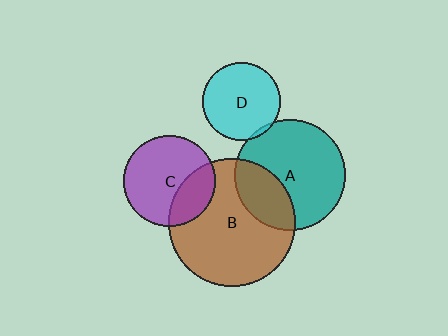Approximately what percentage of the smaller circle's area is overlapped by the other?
Approximately 5%.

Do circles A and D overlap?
Yes.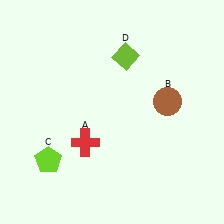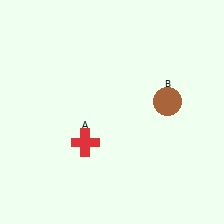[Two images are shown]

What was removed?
The lime diamond (D), the lime pentagon (C) were removed in Image 2.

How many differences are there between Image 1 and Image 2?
There are 2 differences between the two images.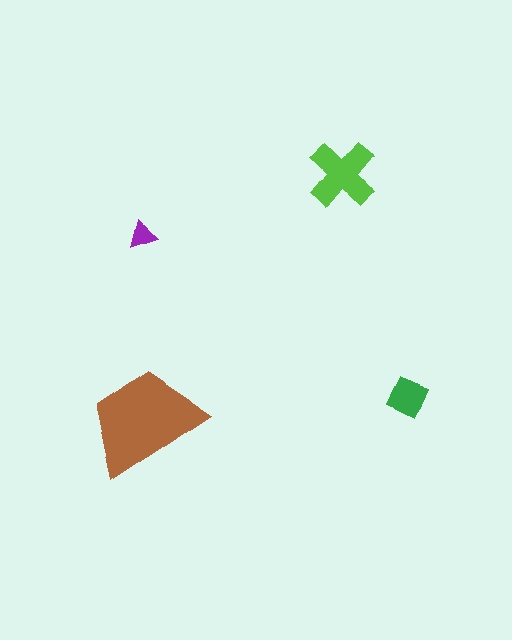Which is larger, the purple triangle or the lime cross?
The lime cross.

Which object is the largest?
The brown trapezoid.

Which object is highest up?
The lime cross is topmost.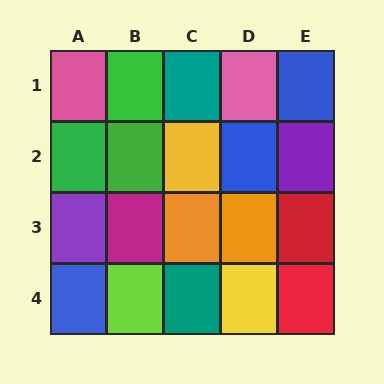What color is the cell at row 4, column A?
Blue.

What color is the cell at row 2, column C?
Yellow.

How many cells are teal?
2 cells are teal.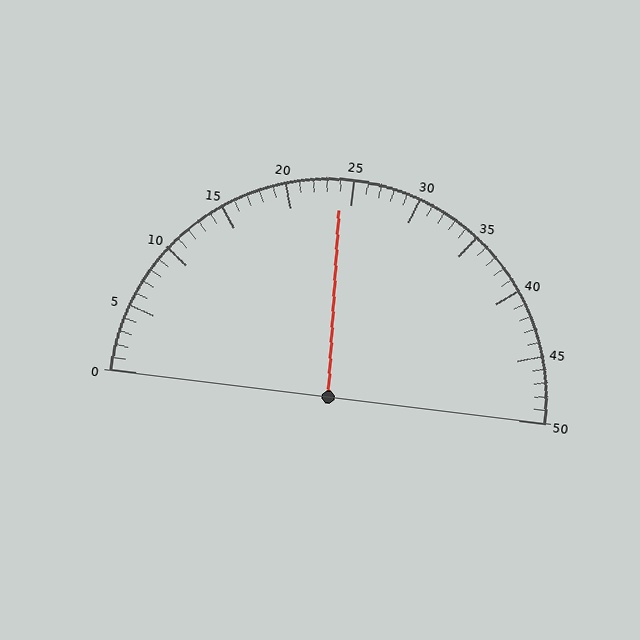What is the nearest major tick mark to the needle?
The nearest major tick mark is 25.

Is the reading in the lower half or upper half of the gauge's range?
The reading is in the lower half of the range (0 to 50).